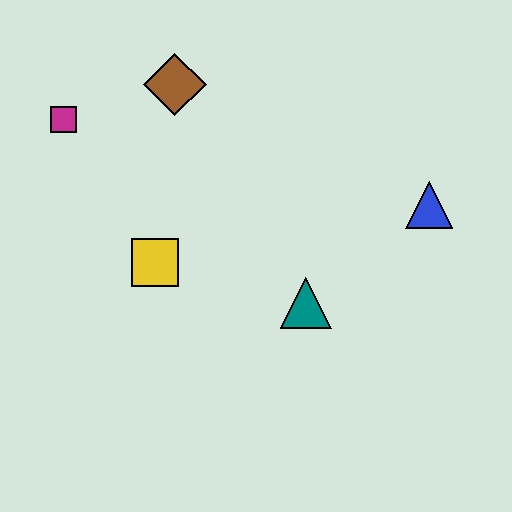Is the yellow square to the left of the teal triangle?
Yes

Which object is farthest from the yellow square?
The blue triangle is farthest from the yellow square.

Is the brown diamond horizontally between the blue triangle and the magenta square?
Yes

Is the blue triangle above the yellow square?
Yes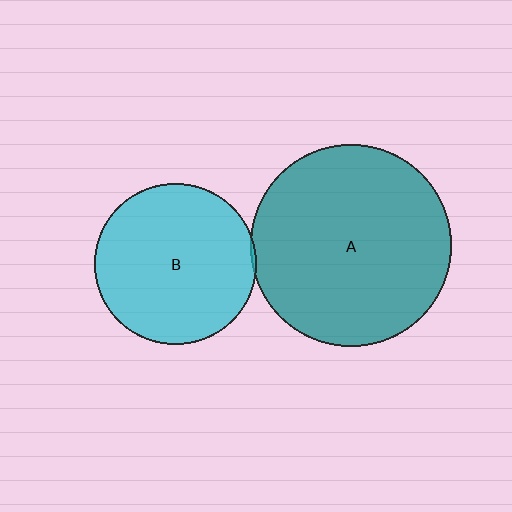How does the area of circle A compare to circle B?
Approximately 1.6 times.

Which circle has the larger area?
Circle A (teal).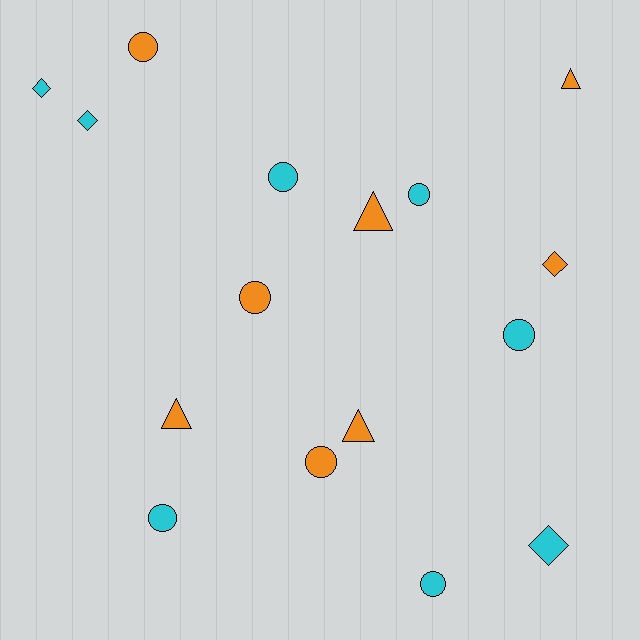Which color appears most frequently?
Orange, with 8 objects.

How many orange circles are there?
There are 3 orange circles.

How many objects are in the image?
There are 16 objects.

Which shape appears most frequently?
Circle, with 8 objects.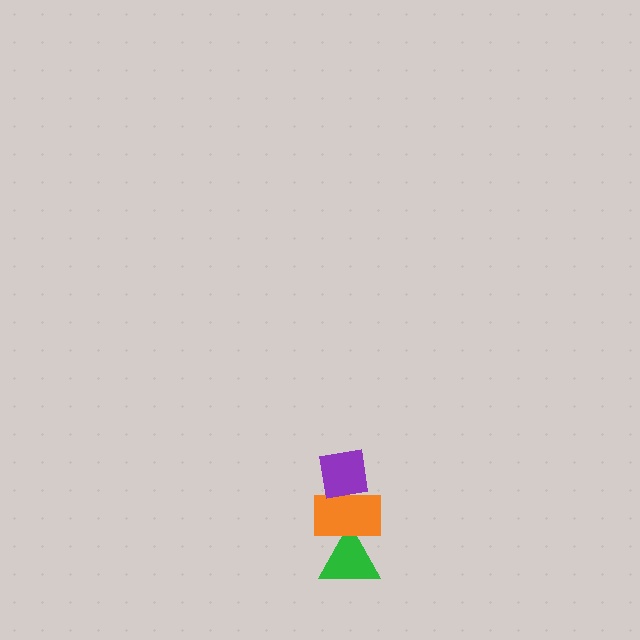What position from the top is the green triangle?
The green triangle is 3rd from the top.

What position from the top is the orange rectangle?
The orange rectangle is 2nd from the top.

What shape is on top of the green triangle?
The orange rectangle is on top of the green triangle.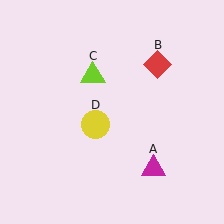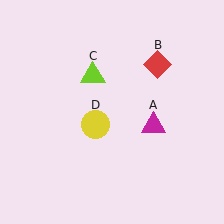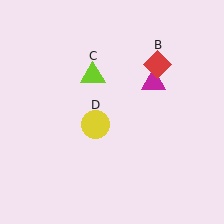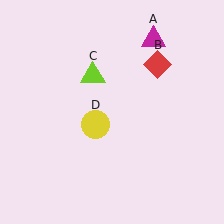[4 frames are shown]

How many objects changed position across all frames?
1 object changed position: magenta triangle (object A).